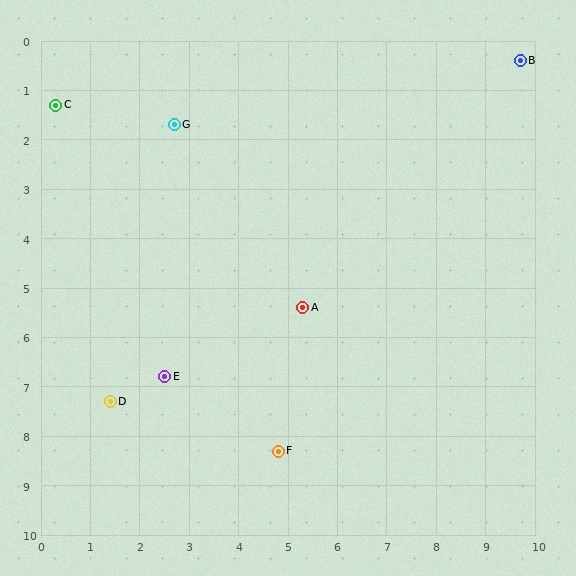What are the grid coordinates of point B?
Point B is at approximately (9.7, 0.4).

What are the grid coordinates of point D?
Point D is at approximately (1.4, 7.3).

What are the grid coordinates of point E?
Point E is at approximately (2.5, 6.8).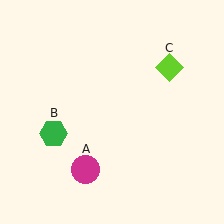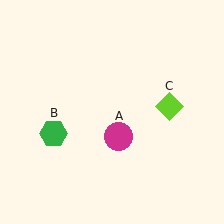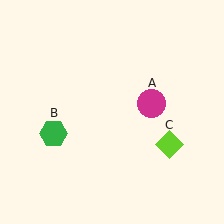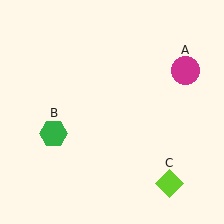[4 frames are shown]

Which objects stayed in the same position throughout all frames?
Green hexagon (object B) remained stationary.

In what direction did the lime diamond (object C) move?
The lime diamond (object C) moved down.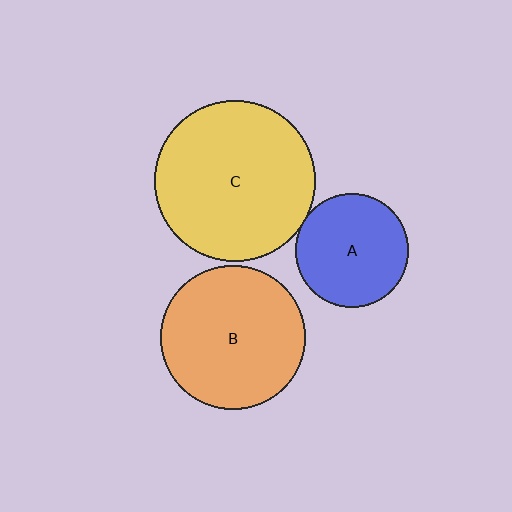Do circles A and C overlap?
Yes.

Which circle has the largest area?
Circle C (yellow).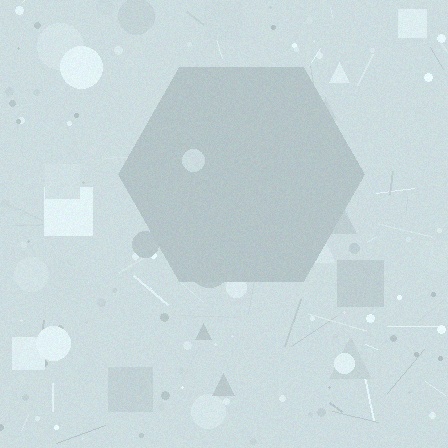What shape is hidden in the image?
A hexagon is hidden in the image.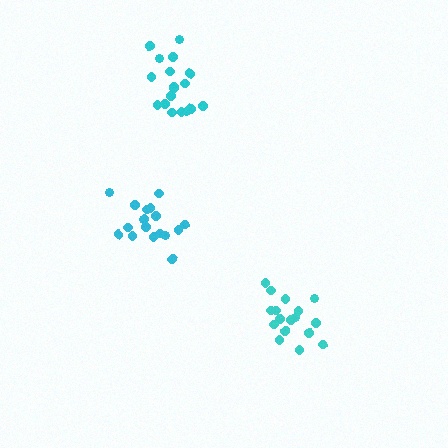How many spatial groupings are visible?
There are 3 spatial groupings.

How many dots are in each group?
Group 1: 17 dots, Group 2: 18 dots, Group 3: 18 dots (53 total).